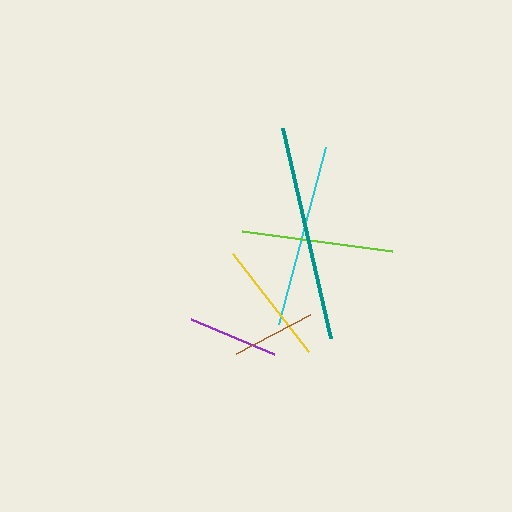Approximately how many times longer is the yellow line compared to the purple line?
The yellow line is approximately 1.4 times the length of the purple line.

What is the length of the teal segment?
The teal segment is approximately 215 pixels long.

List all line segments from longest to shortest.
From longest to shortest: teal, cyan, lime, yellow, purple, brown.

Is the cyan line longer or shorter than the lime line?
The cyan line is longer than the lime line.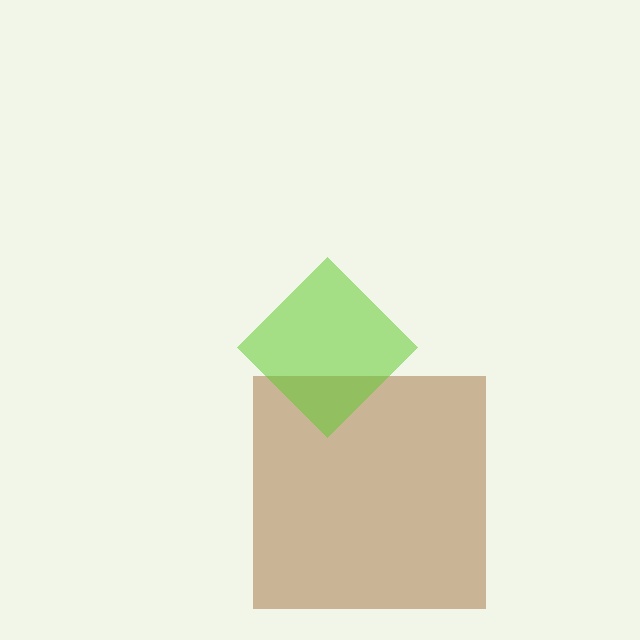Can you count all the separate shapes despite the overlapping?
Yes, there are 2 separate shapes.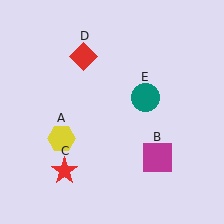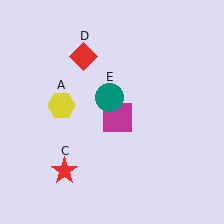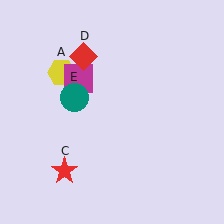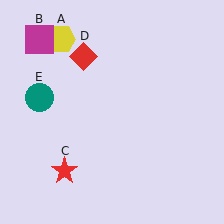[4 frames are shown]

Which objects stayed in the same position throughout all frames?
Red star (object C) and red diamond (object D) remained stationary.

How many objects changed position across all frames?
3 objects changed position: yellow hexagon (object A), magenta square (object B), teal circle (object E).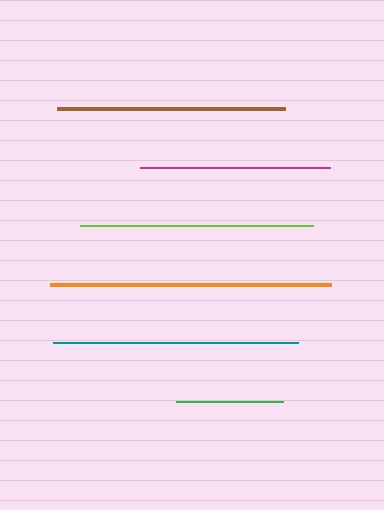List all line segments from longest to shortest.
From longest to shortest: orange, teal, lime, brown, magenta, green.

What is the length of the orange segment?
The orange segment is approximately 282 pixels long.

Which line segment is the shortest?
The green line is the shortest at approximately 107 pixels.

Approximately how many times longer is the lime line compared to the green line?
The lime line is approximately 2.2 times the length of the green line.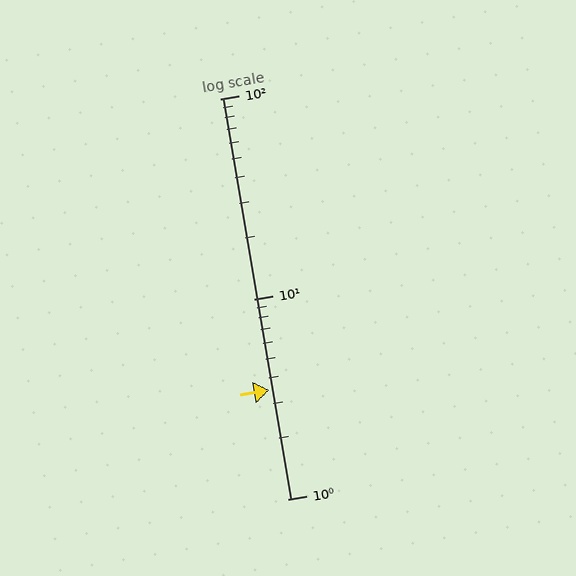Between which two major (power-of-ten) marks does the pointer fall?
The pointer is between 1 and 10.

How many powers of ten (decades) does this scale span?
The scale spans 2 decades, from 1 to 100.